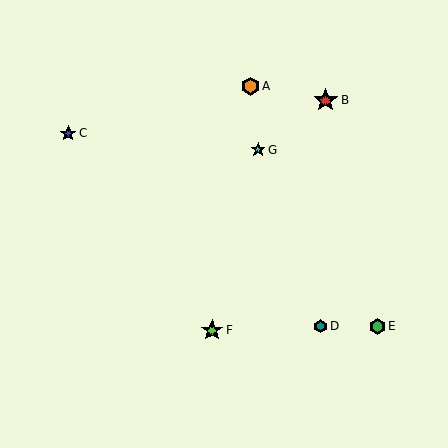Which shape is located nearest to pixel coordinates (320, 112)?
The red star (labeled B) at (326, 100) is nearest to that location.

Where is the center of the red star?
The center of the red star is at (326, 100).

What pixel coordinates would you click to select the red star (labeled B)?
Click at (326, 100) to select the red star B.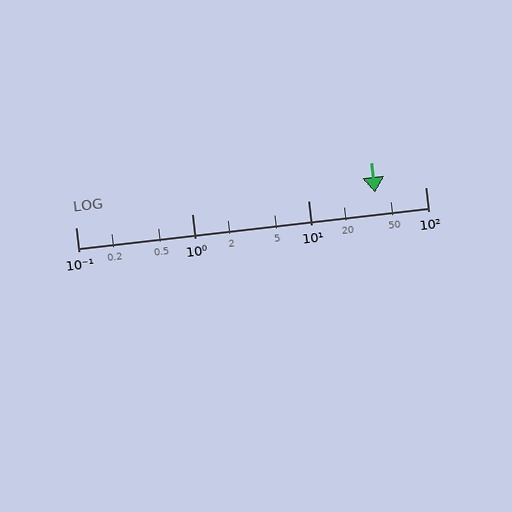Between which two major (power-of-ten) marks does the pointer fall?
The pointer is between 10 and 100.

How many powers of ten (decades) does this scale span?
The scale spans 3 decades, from 0.1 to 100.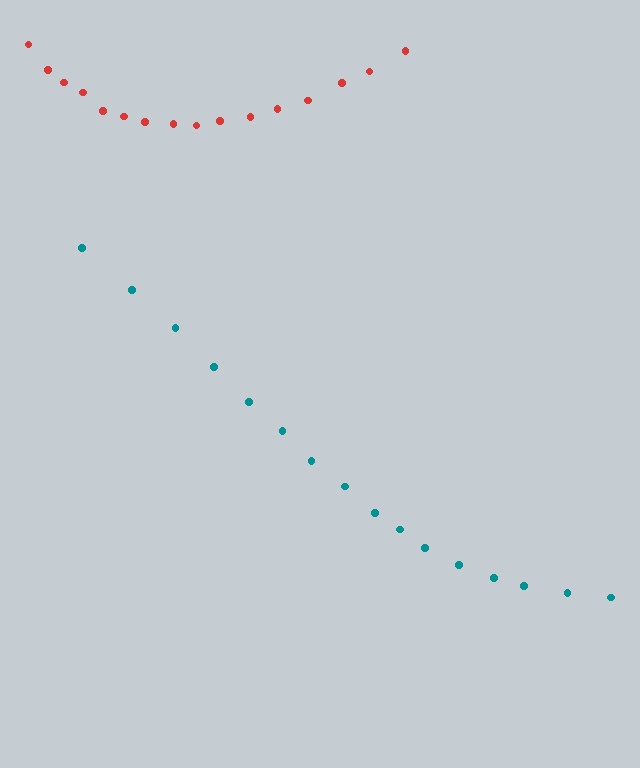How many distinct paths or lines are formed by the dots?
There are 2 distinct paths.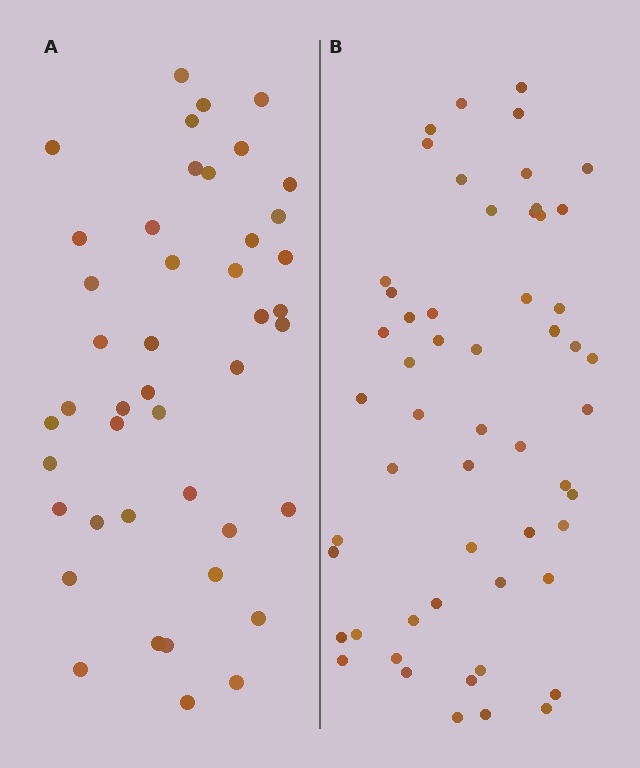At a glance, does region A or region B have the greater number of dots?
Region B (the right region) has more dots.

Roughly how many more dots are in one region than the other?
Region B has roughly 12 or so more dots than region A.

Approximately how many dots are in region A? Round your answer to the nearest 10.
About 40 dots. (The exact count is 44, which rounds to 40.)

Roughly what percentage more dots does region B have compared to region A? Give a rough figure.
About 25% more.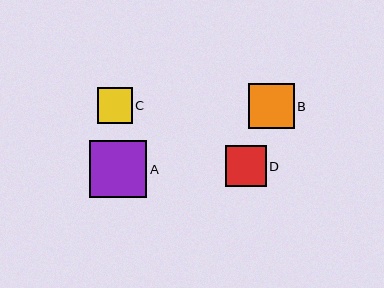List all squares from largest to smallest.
From largest to smallest: A, B, D, C.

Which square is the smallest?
Square C is the smallest with a size of approximately 35 pixels.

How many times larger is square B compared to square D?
Square B is approximately 1.1 times the size of square D.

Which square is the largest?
Square A is the largest with a size of approximately 57 pixels.